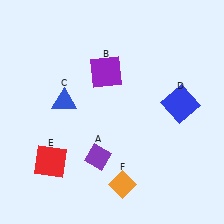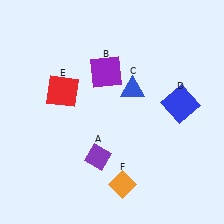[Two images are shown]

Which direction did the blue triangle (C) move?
The blue triangle (C) moved right.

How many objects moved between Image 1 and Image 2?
2 objects moved between the two images.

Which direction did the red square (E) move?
The red square (E) moved up.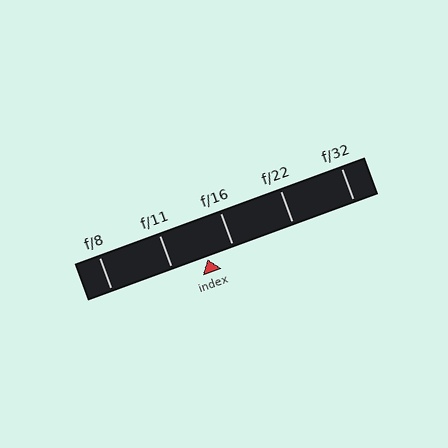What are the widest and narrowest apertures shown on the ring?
The widest aperture shown is f/8 and the narrowest is f/32.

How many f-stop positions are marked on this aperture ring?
There are 5 f-stop positions marked.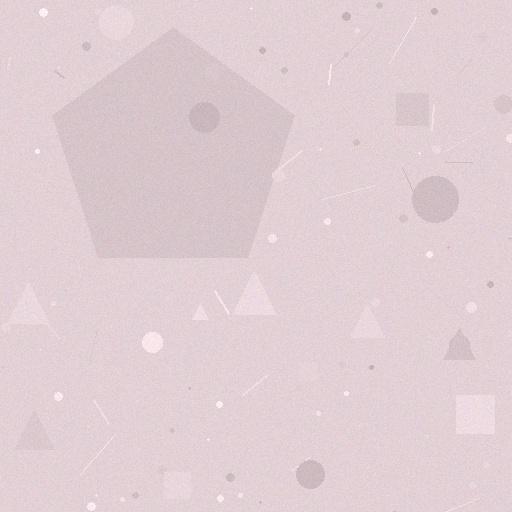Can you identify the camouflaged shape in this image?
The camouflaged shape is a pentagon.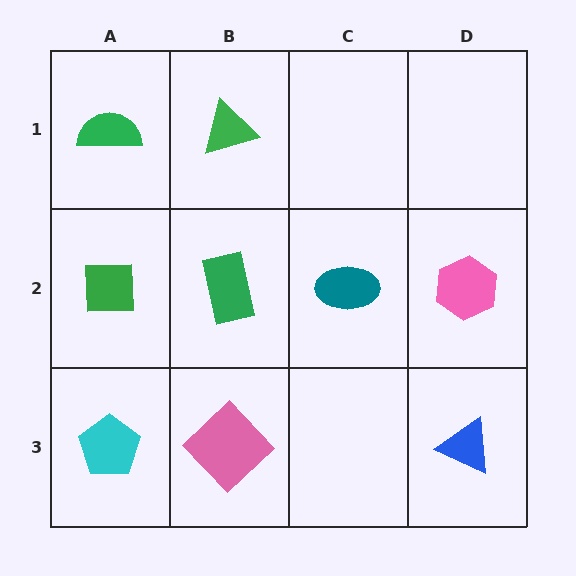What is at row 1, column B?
A green triangle.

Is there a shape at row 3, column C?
No, that cell is empty.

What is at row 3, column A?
A cyan pentagon.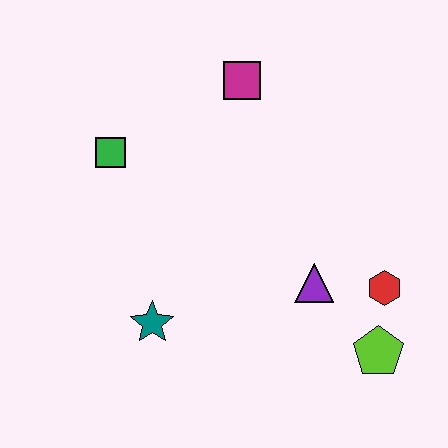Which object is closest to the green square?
The magenta square is closest to the green square.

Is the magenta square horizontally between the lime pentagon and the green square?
Yes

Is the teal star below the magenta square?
Yes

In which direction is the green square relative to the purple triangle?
The green square is to the left of the purple triangle.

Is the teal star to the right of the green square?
Yes